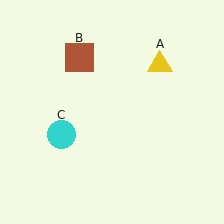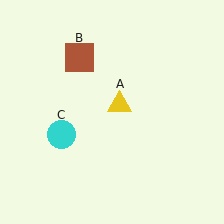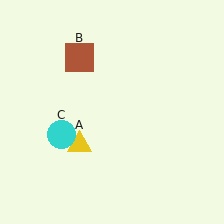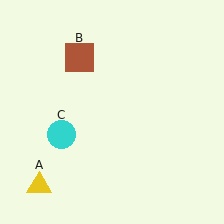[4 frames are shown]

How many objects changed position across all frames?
1 object changed position: yellow triangle (object A).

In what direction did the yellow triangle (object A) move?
The yellow triangle (object A) moved down and to the left.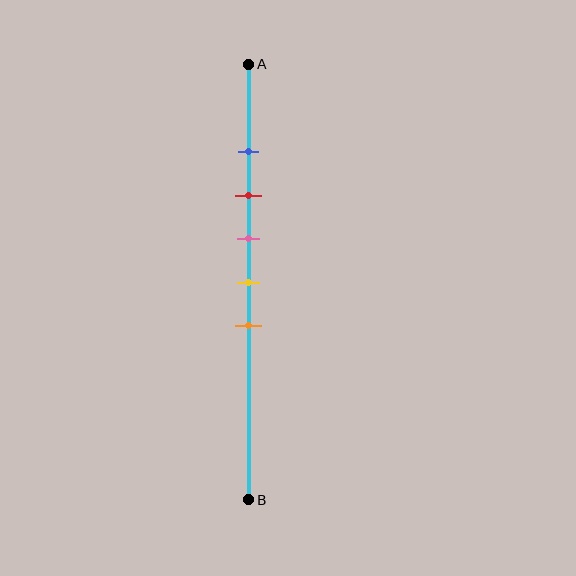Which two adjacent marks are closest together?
The blue and red marks are the closest adjacent pair.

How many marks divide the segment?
There are 5 marks dividing the segment.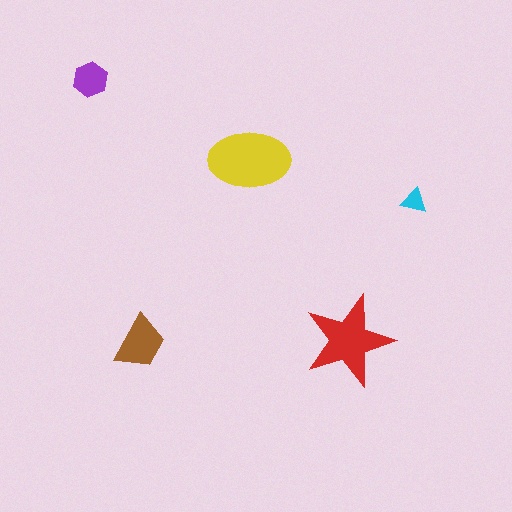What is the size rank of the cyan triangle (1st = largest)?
5th.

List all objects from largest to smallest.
The yellow ellipse, the red star, the brown trapezoid, the purple hexagon, the cyan triangle.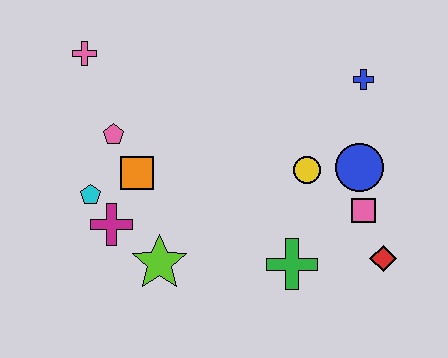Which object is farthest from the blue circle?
The pink cross is farthest from the blue circle.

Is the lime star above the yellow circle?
No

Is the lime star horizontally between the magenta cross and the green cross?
Yes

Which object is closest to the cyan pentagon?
The magenta cross is closest to the cyan pentagon.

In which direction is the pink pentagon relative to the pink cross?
The pink pentagon is below the pink cross.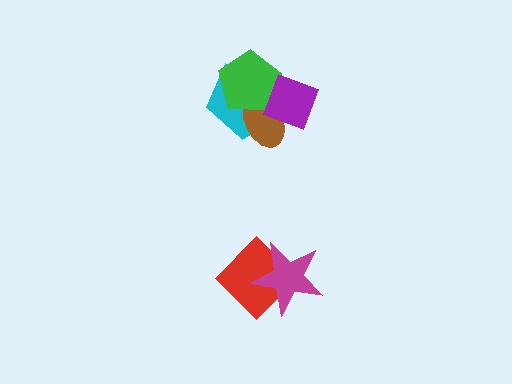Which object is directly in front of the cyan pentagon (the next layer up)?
The brown ellipse is directly in front of the cyan pentagon.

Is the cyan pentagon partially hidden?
Yes, it is partially covered by another shape.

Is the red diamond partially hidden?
Yes, it is partially covered by another shape.